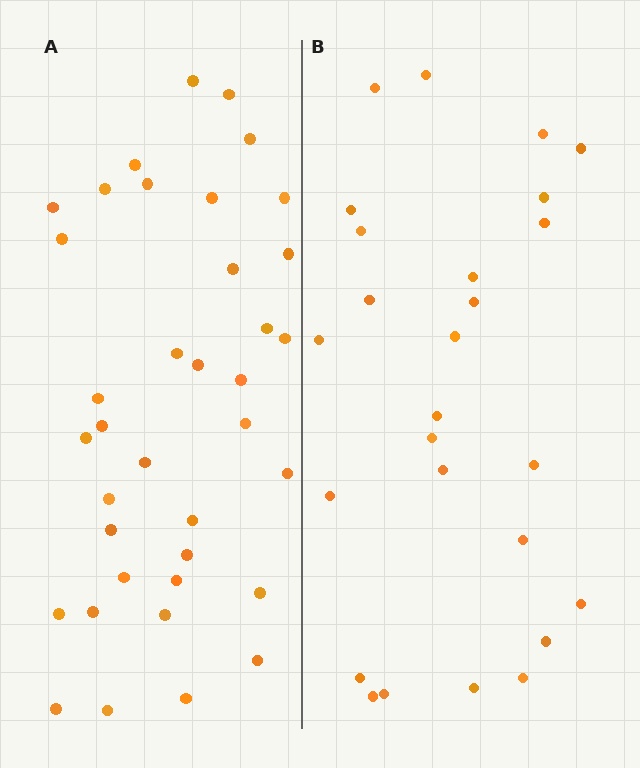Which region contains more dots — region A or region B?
Region A (the left region) has more dots.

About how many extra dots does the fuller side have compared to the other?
Region A has roughly 12 or so more dots than region B.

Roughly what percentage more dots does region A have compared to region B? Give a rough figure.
About 40% more.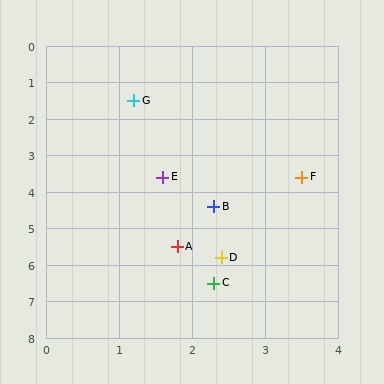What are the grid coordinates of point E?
Point E is at approximately (1.6, 3.6).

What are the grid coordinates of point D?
Point D is at approximately (2.4, 5.8).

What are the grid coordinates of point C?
Point C is at approximately (2.3, 6.5).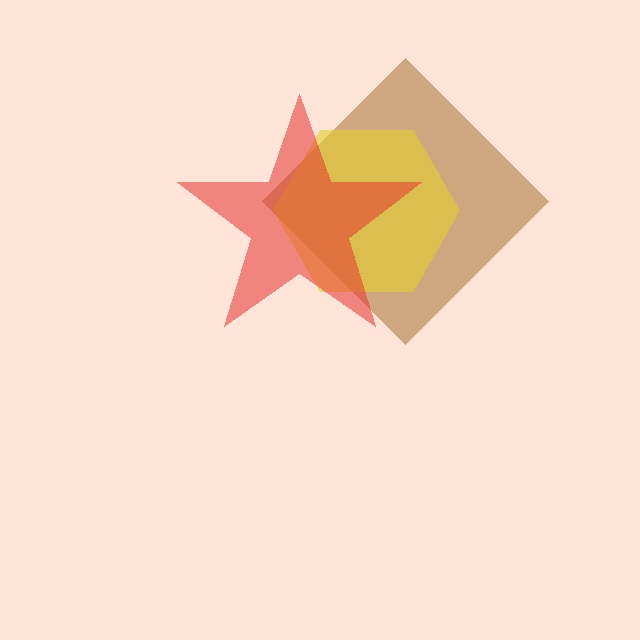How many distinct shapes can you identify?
There are 3 distinct shapes: a brown diamond, a yellow hexagon, a red star.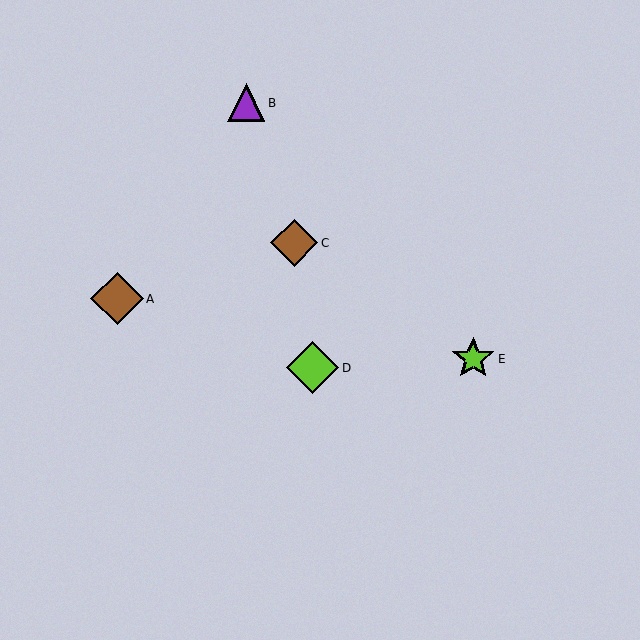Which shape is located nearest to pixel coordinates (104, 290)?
The brown diamond (labeled A) at (117, 299) is nearest to that location.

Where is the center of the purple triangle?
The center of the purple triangle is at (246, 103).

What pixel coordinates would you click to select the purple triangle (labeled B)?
Click at (246, 103) to select the purple triangle B.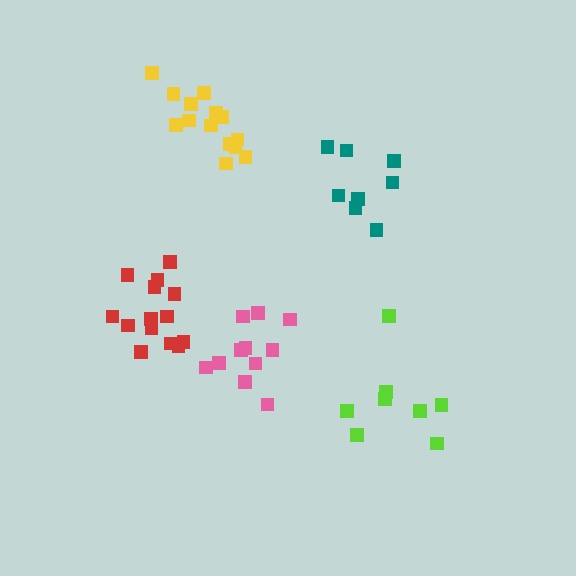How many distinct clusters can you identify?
There are 5 distinct clusters.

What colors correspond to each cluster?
The clusters are colored: yellow, pink, teal, lime, red.